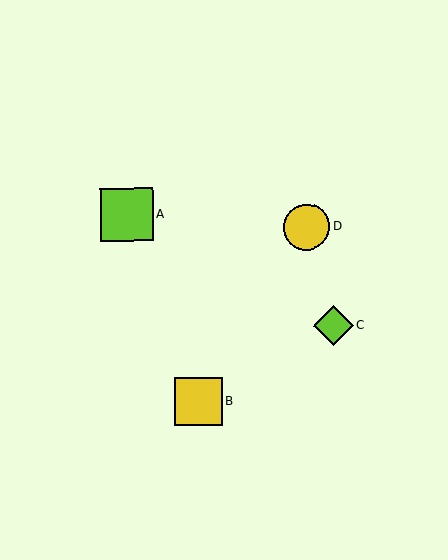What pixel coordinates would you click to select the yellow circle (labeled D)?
Click at (306, 227) to select the yellow circle D.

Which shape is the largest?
The lime square (labeled A) is the largest.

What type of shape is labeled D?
Shape D is a yellow circle.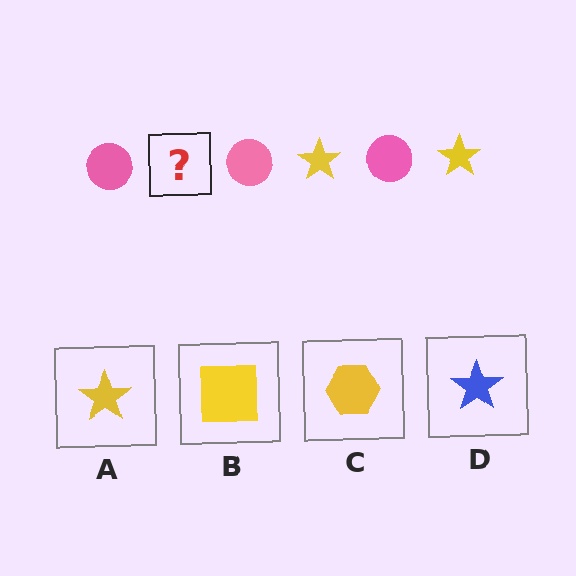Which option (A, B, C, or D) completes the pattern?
A.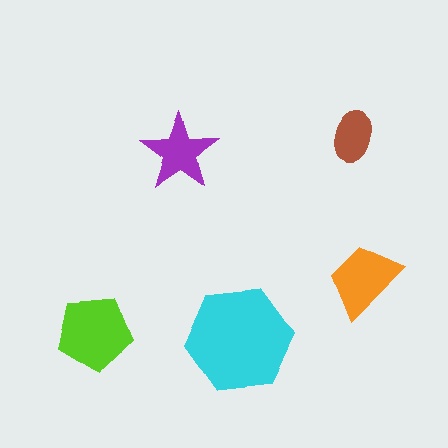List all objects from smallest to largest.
The brown ellipse, the purple star, the orange trapezoid, the lime pentagon, the cyan hexagon.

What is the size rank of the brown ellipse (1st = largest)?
5th.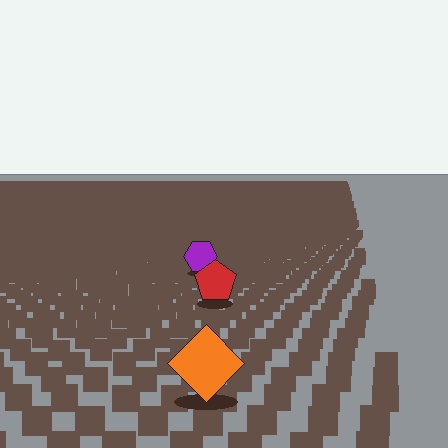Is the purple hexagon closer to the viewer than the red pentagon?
No. The red pentagon is closer — you can tell from the texture gradient: the ground texture is coarser near it.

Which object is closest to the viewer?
The orange diamond is closest. The texture marks near it are larger and more spread out.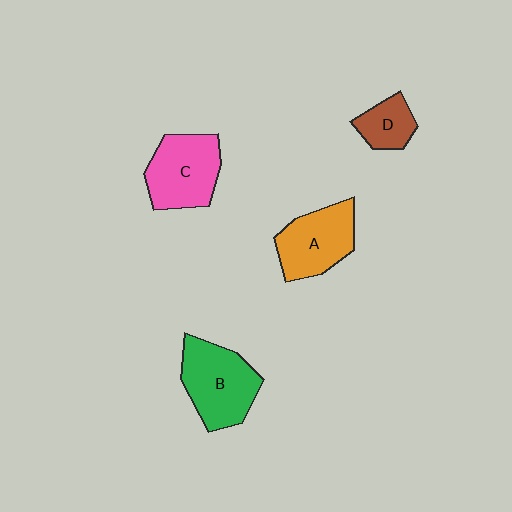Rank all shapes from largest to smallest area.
From largest to smallest: B (green), C (pink), A (orange), D (brown).